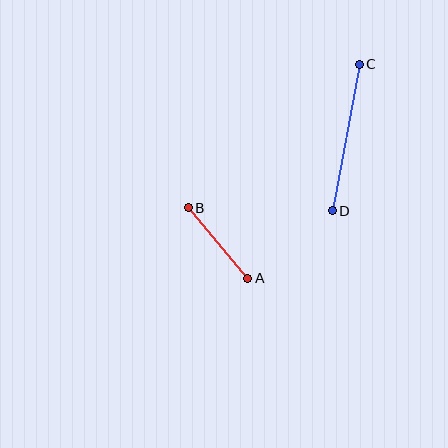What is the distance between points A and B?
The distance is approximately 92 pixels.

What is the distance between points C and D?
The distance is approximately 149 pixels.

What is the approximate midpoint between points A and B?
The midpoint is at approximately (218, 243) pixels.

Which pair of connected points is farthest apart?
Points C and D are farthest apart.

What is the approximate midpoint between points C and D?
The midpoint is at approximately (346, 138) pixels.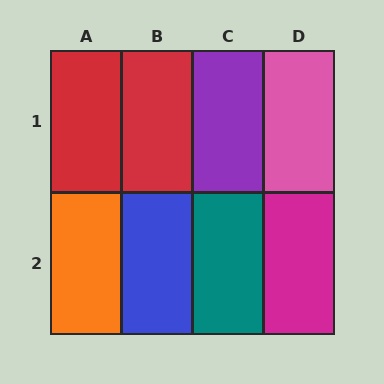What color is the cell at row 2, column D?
Magenta.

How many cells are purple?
1 cell is purple.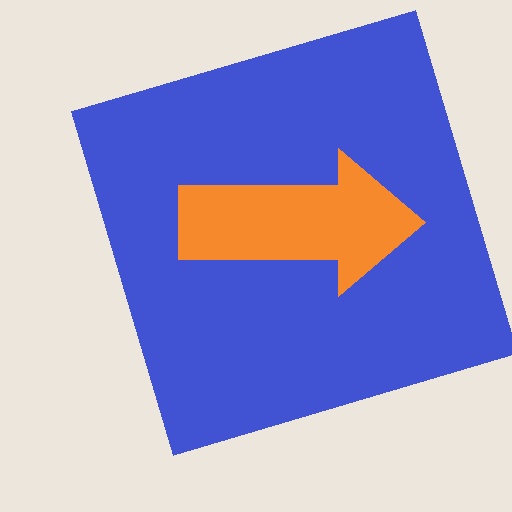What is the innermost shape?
The orange arrow.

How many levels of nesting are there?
2.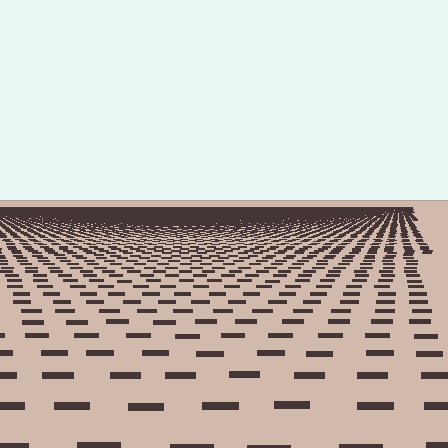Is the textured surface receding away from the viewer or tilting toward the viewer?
The surface is receding away from the viewer. Texture elements get smaller and denser toward the top.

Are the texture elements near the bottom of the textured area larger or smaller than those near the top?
Larger. Near the bottom, elements are closer to the viewer and appear at a bigger on-screen size.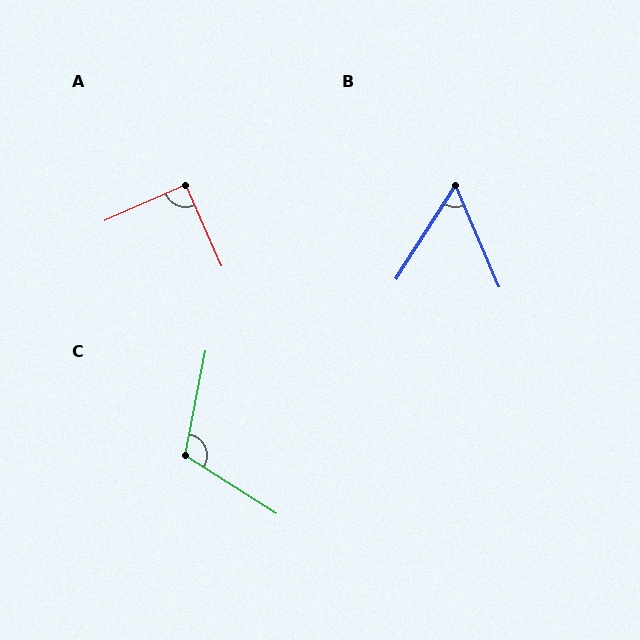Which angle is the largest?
C, at approximately 111 degrees.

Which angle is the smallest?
B, at approximately 56 degrees.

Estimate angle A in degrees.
Approximately 90 degrees.